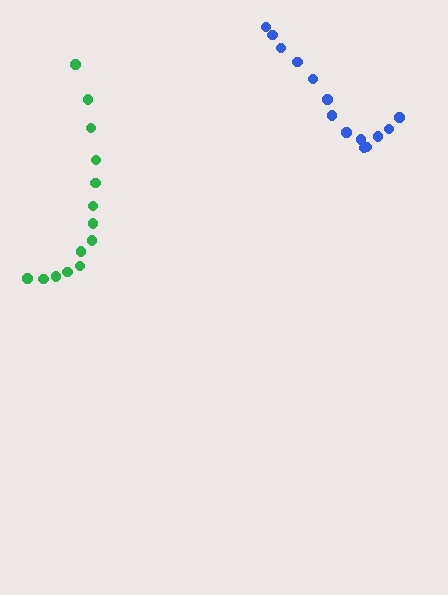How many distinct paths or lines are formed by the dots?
There are 2 distinct paths.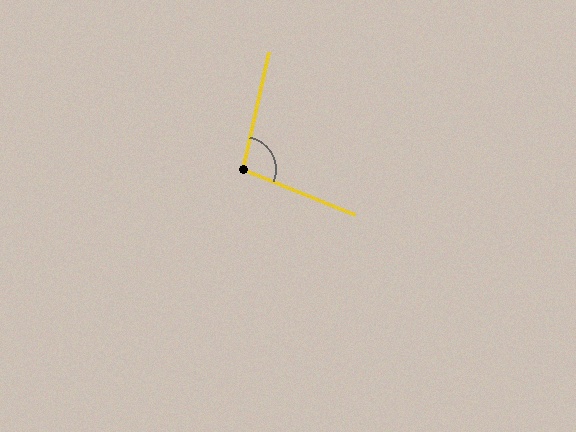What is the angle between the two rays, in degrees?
Approximately 99 degrees.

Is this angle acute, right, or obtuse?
It is obtuse.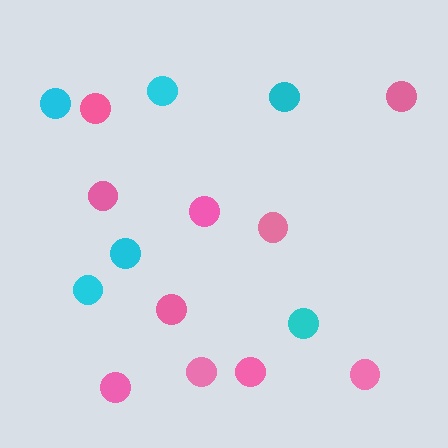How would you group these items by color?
There are 2 groups: one group of pink circles (10) and one group of cyan circles (6).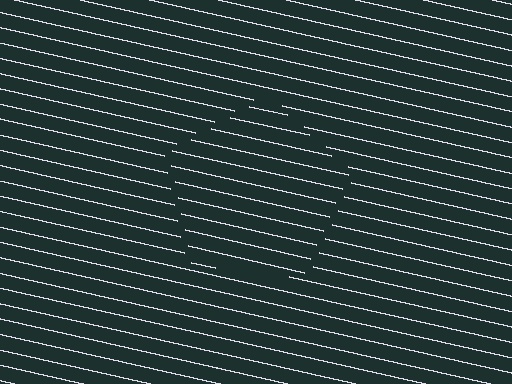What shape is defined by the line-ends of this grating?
An illusory pentagon. The interior of the shape contains the same grating, shifted by half a period — the contour is defined by the phase discontinuity where line-ends from the inner and outer gratings abut.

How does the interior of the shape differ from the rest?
The interior of the shape contains the same grating, shifted by half a period — the contour is defined by the phase discontinuity where line-ends from the inner and outer gratings abut.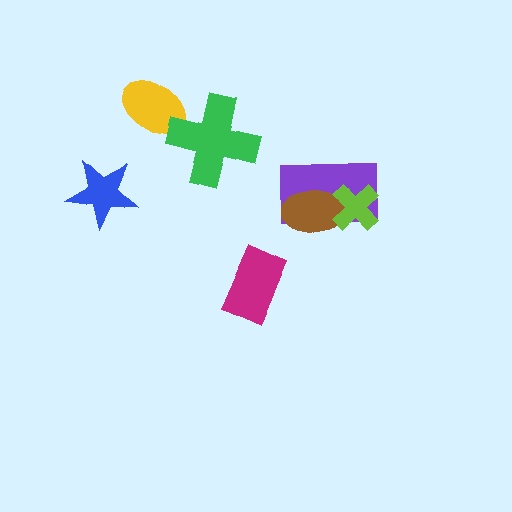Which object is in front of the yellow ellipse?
The green cross is in front of the yellow ellipse.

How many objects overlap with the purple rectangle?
2 objects overlap with the purple rectangle.